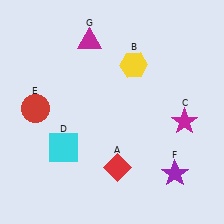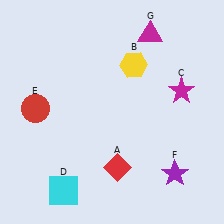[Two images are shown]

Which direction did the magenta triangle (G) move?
The magenta triangle (G) moved right.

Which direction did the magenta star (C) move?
The magenta star (C) moved up.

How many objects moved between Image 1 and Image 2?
3 objects moved between the two images.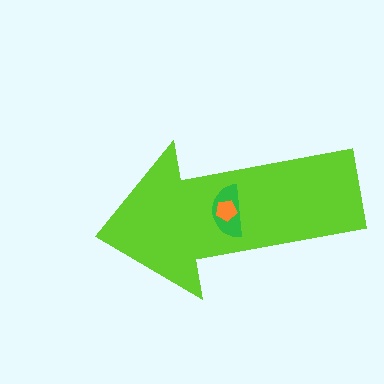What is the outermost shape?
The lime arrow.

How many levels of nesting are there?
3.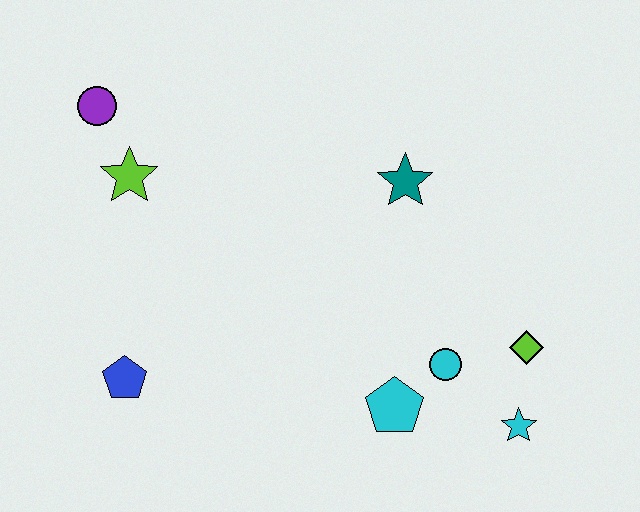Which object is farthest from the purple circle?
The cyan star is farthest from the purple circle.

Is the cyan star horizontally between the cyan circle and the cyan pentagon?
No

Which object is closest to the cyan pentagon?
The cyan circle is closest to the cyan pentagon.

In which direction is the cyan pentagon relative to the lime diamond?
The cyan pentagon is to the left of the lime diamond.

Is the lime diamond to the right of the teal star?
Yes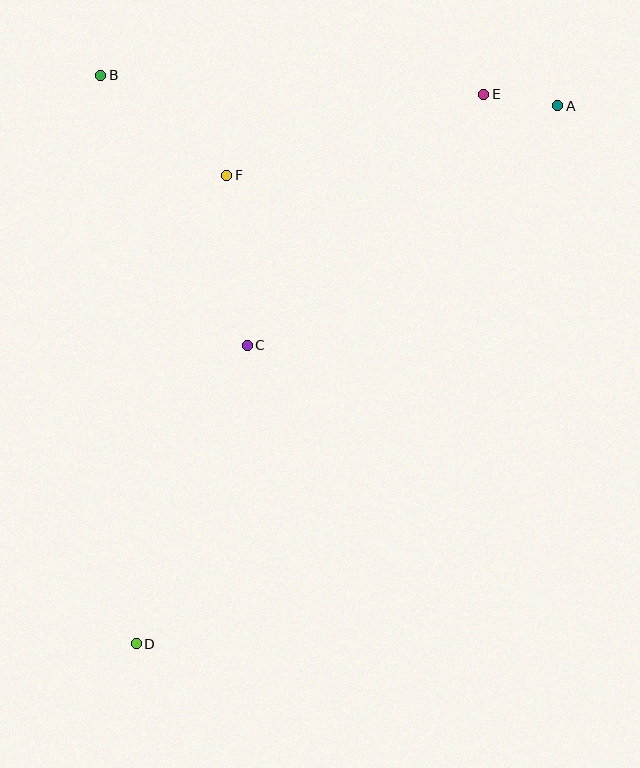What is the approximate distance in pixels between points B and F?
The distance between B and F is approximately 161 pixels.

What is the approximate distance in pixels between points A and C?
The distance between A and C is approximately 392 pixels.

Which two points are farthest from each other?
Points A and D are farthest from each other.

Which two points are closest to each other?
Points A and E are closest to each other.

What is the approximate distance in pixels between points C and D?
The distance between C and D is approximately 318 pixels.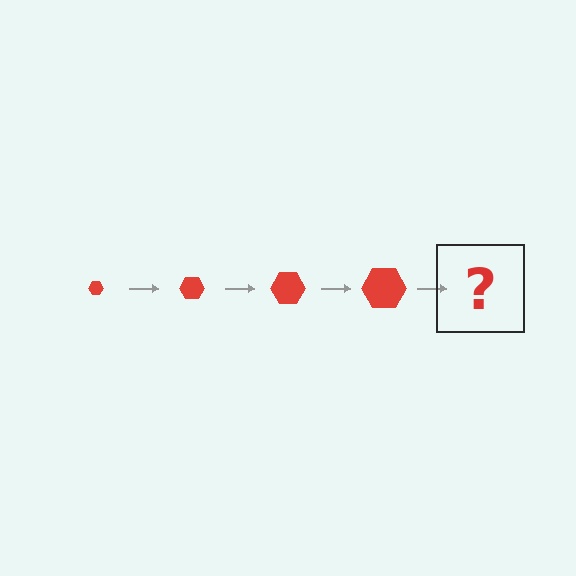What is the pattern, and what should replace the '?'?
The pattern is that the hexagon gets progressively larger each step. The '?' should be a red hexagon, larger than the previous one.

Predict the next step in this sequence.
The next step is a red hexagon, larger than the previous one.